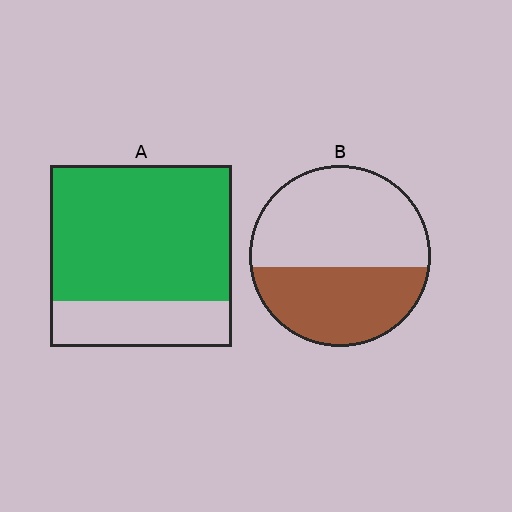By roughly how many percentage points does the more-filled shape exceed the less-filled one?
By roughly 30 percentage points (A over B).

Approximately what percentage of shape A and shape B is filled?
A is approximately 75% and B is approximately 40%.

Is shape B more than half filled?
No.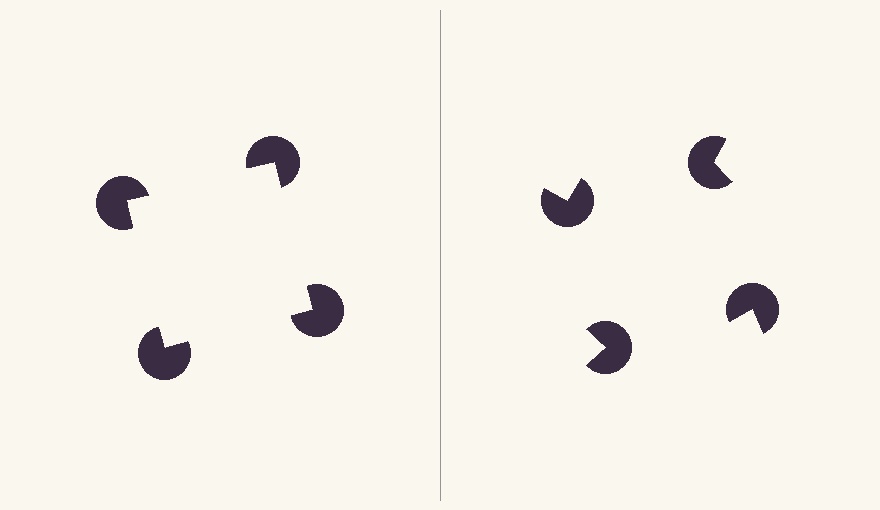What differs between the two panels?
The pac-man discs are positioned identically on both sides; only the wedge orientations differ. On the left they align to a square; on the right they are misaligned.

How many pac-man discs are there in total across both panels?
8 — 4 on each side.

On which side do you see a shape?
An illusory square appears on the left side. On the right side the wedge cuts are rotated, so no coherent shape forms.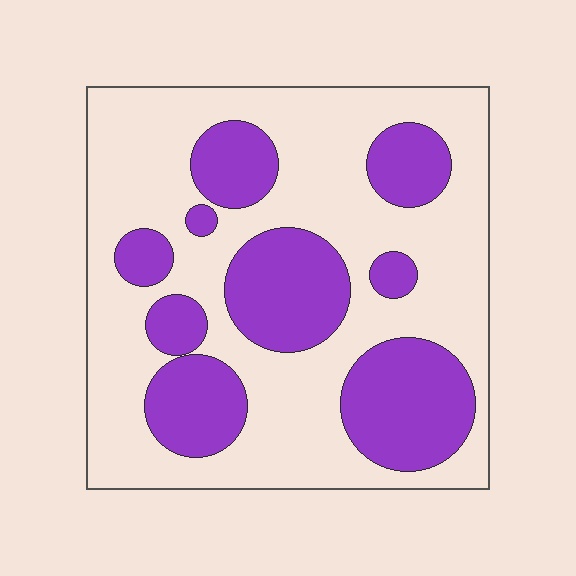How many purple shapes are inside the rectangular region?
9.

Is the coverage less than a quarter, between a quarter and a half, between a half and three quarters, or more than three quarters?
Between a quarter and a half.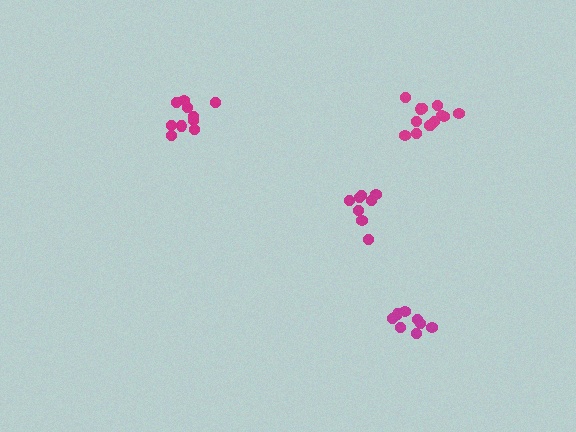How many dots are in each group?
Group 1: 8 dots, Group 2: 13 dots, Group 3: 10 dots, Group 4: 8 dots (39 total).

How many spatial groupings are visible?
There are 4 spatial groupings.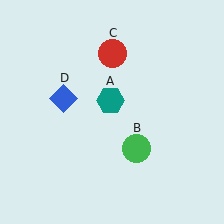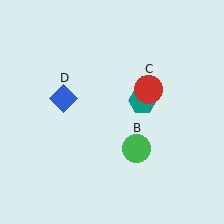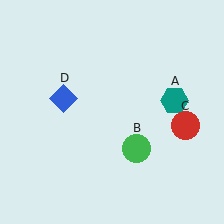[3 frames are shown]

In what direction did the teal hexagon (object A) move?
The teal hexagon (object A) moved right.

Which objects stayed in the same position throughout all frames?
Green circle (object B) and blue diamond (object D) remained stationary.